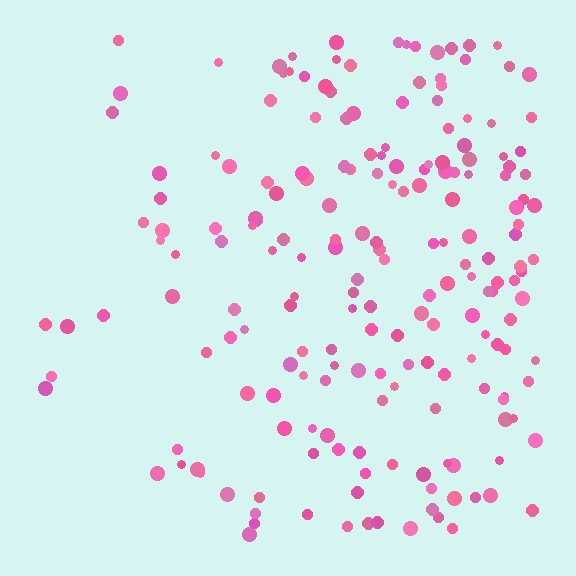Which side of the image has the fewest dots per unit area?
The left.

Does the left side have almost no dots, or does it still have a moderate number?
Still a moderate number, just noticeably fewer than the right.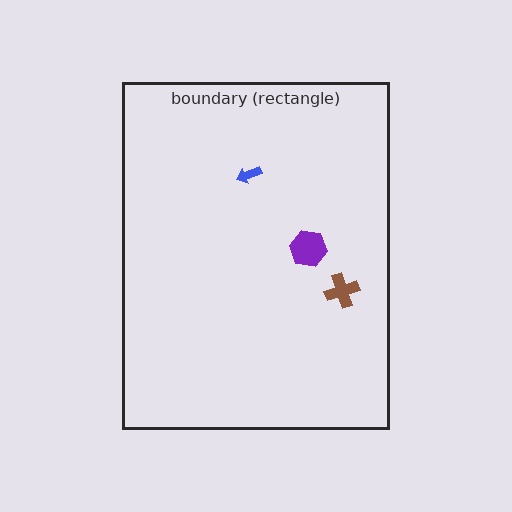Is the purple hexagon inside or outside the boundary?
Inside.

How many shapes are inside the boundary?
3 inside, 0 outside.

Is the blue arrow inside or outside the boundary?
Inside.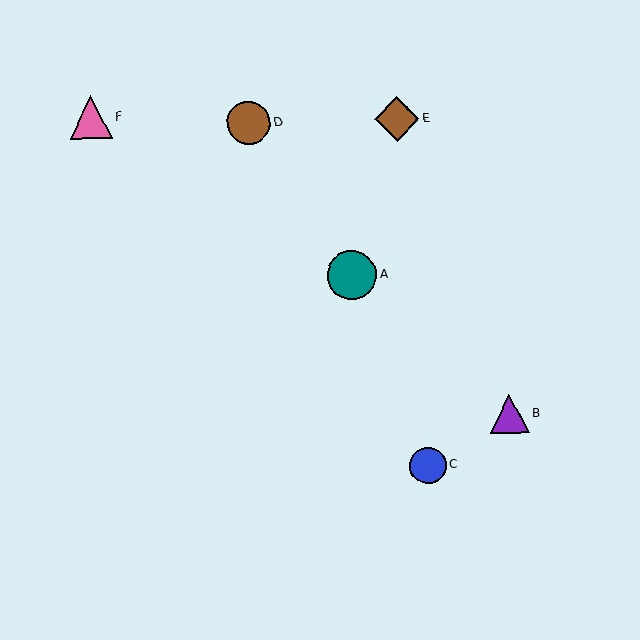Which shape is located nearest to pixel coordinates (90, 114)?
The pink triangle (labeled F) at (91, 117) is nearest to that location.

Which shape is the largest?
The teal circle (labeled A) is the largest.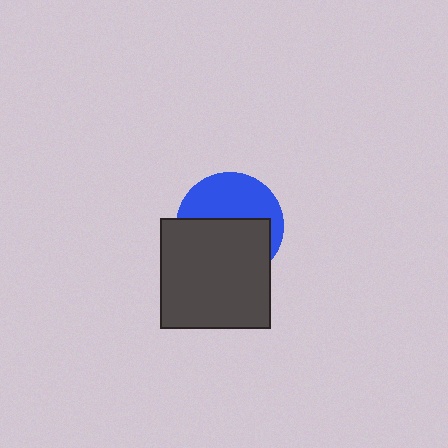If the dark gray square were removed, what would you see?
You would see the complete blue circle.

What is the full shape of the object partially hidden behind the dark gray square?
The partially hidden object is a blue circle.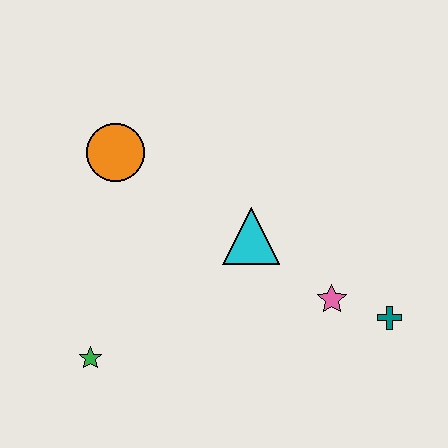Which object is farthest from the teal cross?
The orange circle is farthest from the teal cross.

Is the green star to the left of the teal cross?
Yes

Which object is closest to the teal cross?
The pink star is closest to the teal cross.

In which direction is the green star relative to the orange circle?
The green star is below the orange circle.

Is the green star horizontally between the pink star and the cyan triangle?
No